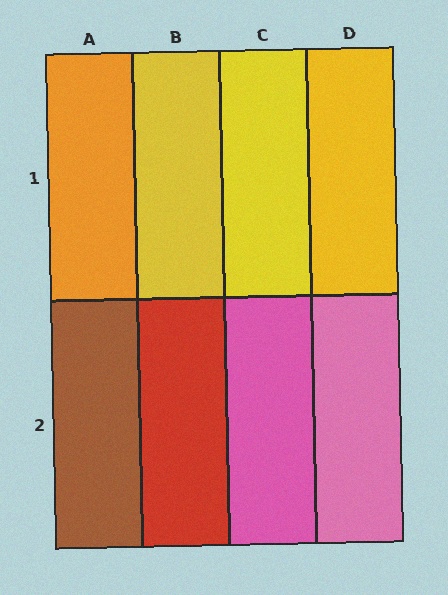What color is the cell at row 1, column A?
Orange.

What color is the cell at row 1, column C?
Yellow.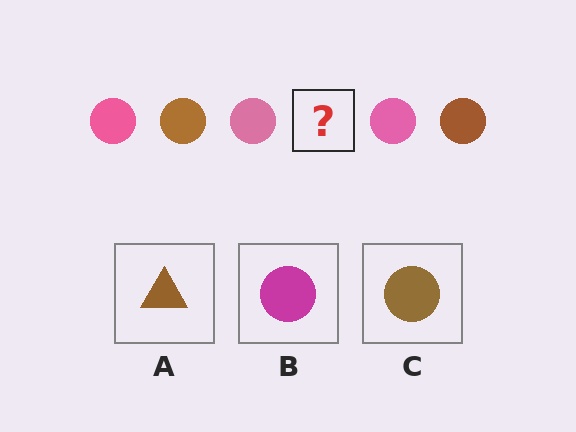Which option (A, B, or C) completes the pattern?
C.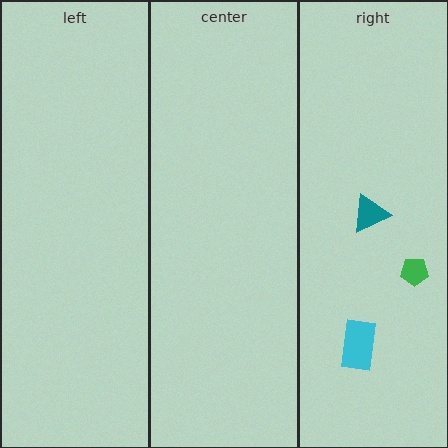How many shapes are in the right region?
3.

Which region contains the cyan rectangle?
The right region.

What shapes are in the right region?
The teal triangle, the green pentagon, the cyan rectangle.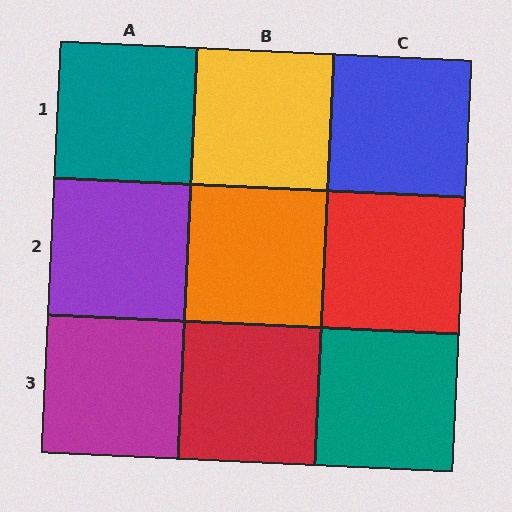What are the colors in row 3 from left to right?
Magenta, red, teal.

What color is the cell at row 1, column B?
Yellow.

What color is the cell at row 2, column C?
Red.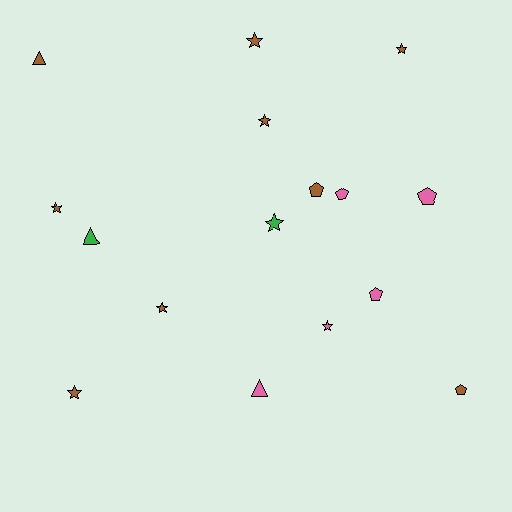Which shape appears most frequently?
Star, with 8 objects.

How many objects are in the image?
There are 16 objects.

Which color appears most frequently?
Brown, with 9 objects.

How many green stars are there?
There is 1 green star.